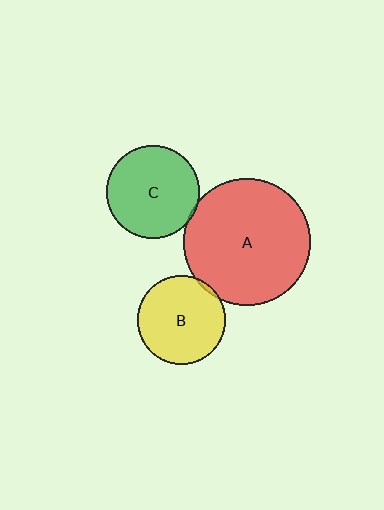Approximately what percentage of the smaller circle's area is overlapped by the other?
Approximately 5%.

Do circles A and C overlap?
Yes.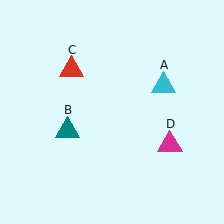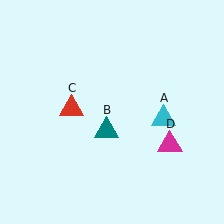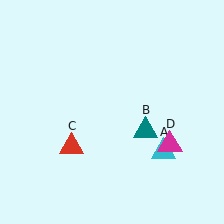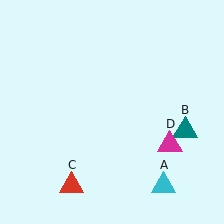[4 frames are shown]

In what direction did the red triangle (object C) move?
The red triangle (object C) moved down.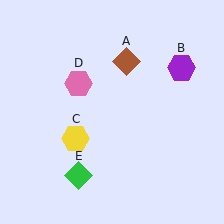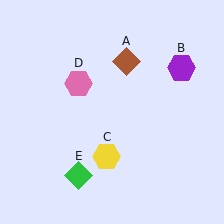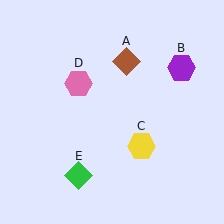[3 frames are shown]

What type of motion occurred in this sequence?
The yellow hexagon (object C) rotated counterclockwise around the center of the scene.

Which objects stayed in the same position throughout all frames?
Brown diamond (object A) and purple hexagon (object B) and pink hexagon (object D) and green diamond (object E) remained stationary.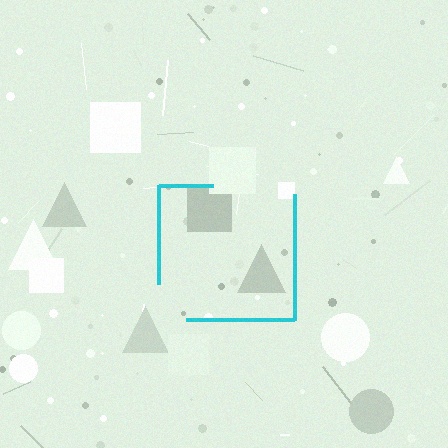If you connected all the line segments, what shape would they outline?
They would outline a square.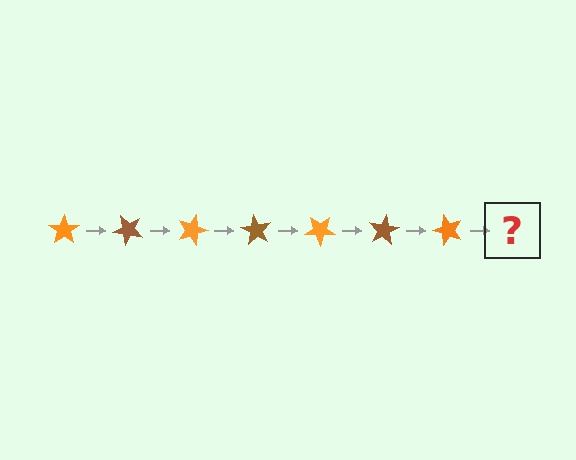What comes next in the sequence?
The next element should be a brown star, rotated 315 degrees from the start.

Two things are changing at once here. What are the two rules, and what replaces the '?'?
The two rules are that it rotates 45 degrees each step and the color cycles through orange and brown. The '?' should be a brown star, rotated 315 degrees from the start.